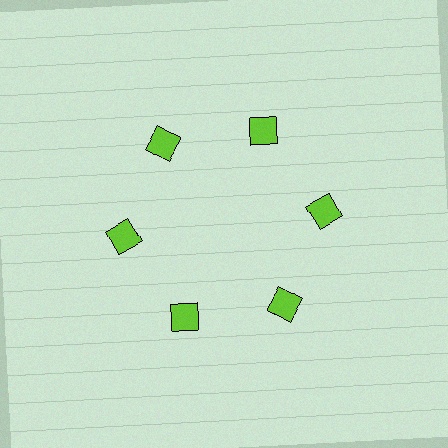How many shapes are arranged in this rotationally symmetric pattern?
There are 6 shapes, arranged in 6 groups of 1.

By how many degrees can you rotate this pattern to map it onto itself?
The pattern maps onto itself every 60 degrees of rotation.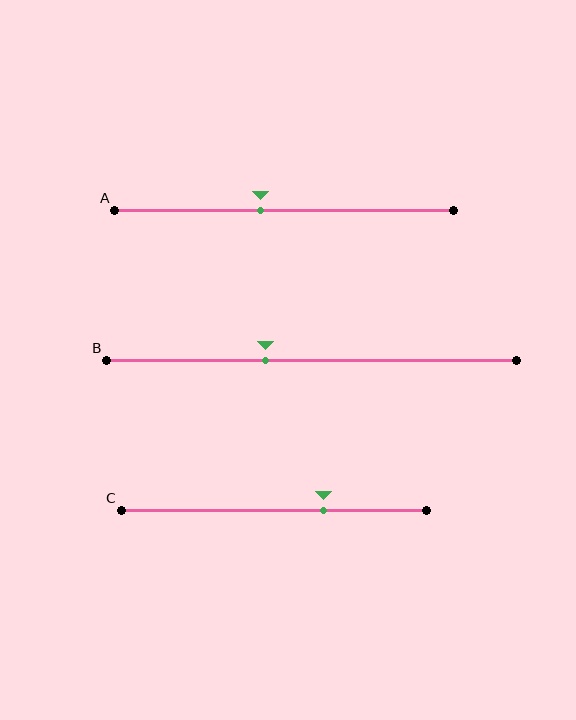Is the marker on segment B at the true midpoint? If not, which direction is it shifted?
No, the marker on segment B is shifted to the left by about 11% of the segment length.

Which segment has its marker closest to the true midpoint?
Segment A has its marker closest to the true midpoint.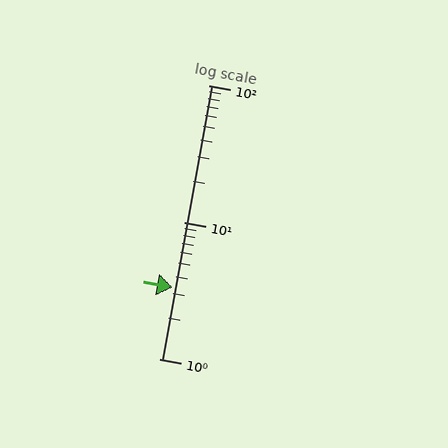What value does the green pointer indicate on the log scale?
The pointer indicates approximately 3.3.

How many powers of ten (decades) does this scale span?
The scale spans 2 decades, from 1 to 100.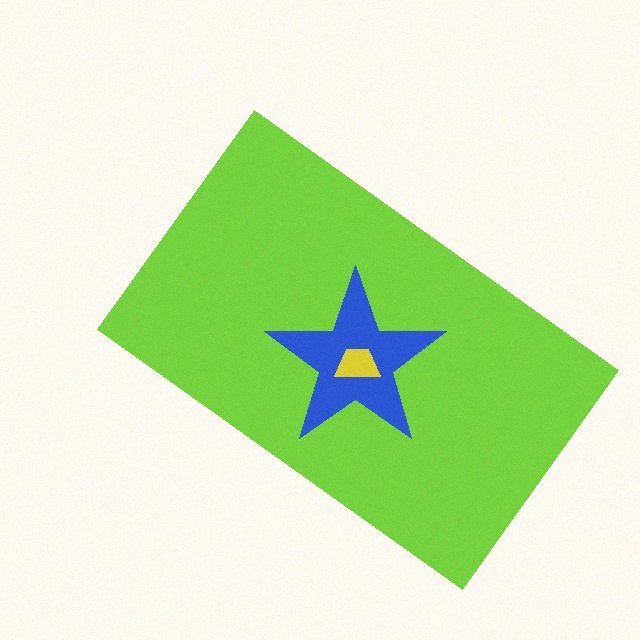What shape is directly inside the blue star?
The yellow trapezoid.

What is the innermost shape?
The yellow trapezoid.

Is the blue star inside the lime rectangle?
Yes.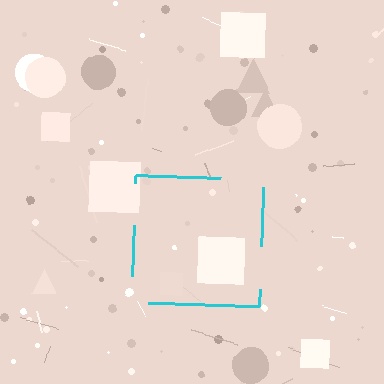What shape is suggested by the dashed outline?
The dashed outline suggests a square.